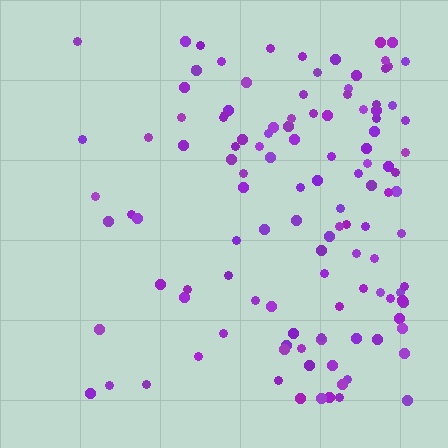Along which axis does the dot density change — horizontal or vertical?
Horizontal.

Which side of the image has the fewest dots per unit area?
The left.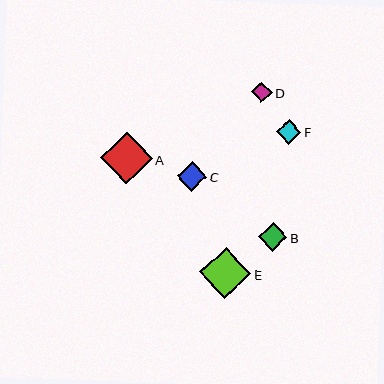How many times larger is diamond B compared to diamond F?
Diamond B is approximately 1.2 times the size of diamond F.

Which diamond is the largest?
Diamond A is the largest with a size of approximately 52 pixels.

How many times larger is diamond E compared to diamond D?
Diamond E is approximately 2.5 times the size of diamond D.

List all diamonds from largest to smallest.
From largest to smallest: A, E, C, B, F, D.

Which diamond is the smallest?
Diamond D is the smallest with a size of approximately 21 pixels.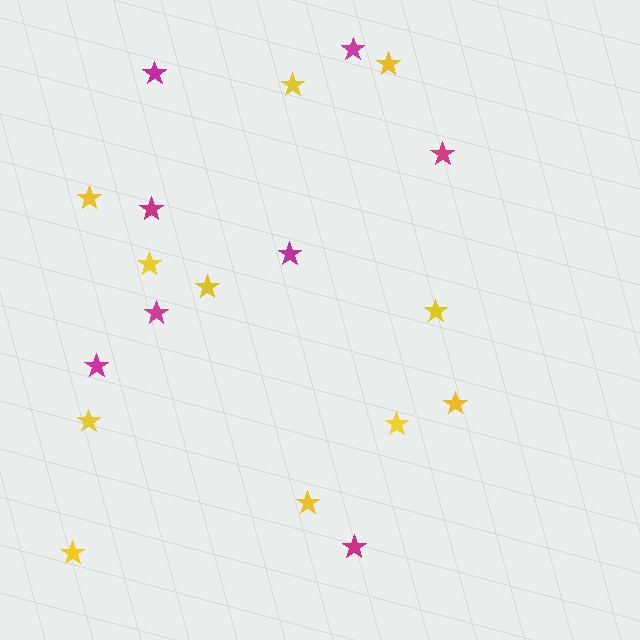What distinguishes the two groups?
There are 2 groups: one group of yellow stars (11) and one group of magenta stars (8).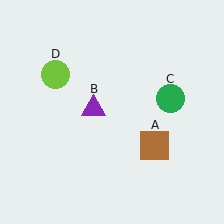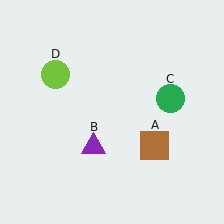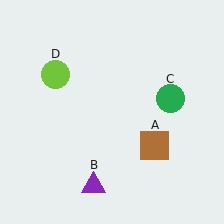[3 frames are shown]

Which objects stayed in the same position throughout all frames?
Brown square (object A) and green circle (object C) and lime circle (object D) remained stationary.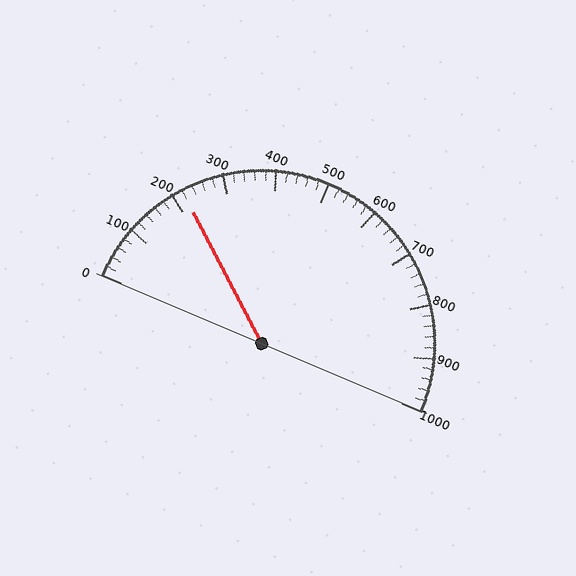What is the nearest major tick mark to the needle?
The nearest major tick mark is 200.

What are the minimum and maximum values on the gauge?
The gauge ranges from 0 to 1000.